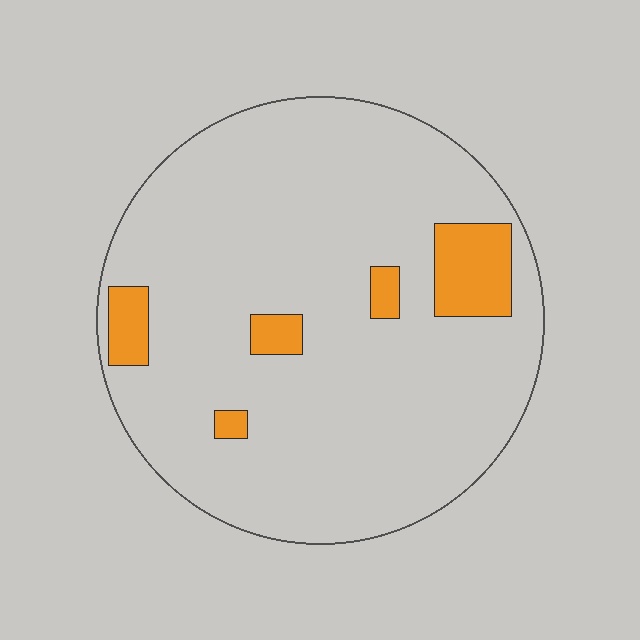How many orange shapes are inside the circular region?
5.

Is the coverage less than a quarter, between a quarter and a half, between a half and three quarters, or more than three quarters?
Less than a quarter.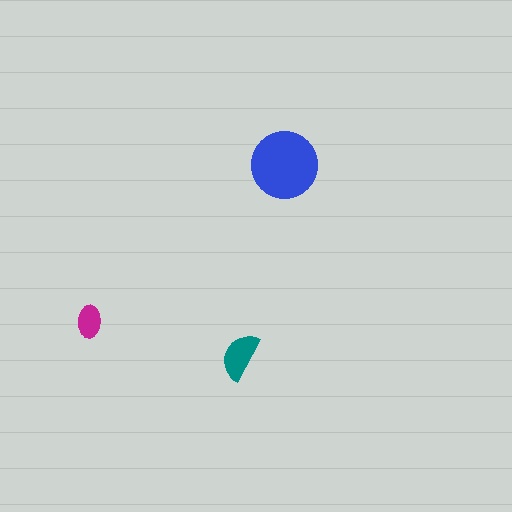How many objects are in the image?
There are 3 objects in the image.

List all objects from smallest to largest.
The magenta ellipse, the teal semicircle, the blue circle.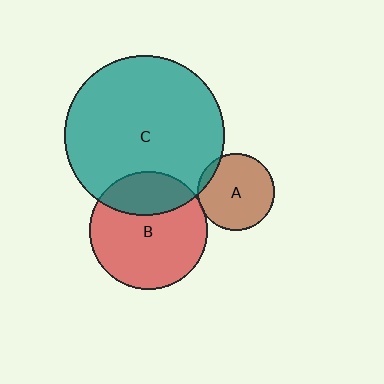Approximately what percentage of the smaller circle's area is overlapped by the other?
Approximately 30%.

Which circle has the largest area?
Circle C (teal).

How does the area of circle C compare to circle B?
Approximately 1.8 times.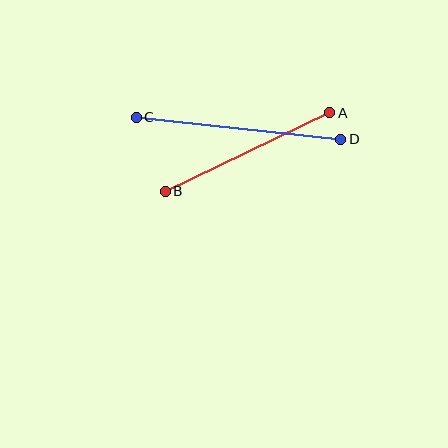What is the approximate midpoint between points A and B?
The midpoint is at approximately (248, 152) pixels.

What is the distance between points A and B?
The distance is approximately 182 pixels.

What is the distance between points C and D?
The distance is approximately 206 pixels.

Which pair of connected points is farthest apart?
Points C and D are farthest apart.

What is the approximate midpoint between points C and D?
The midpoint is at approximately (238, 128) pixels.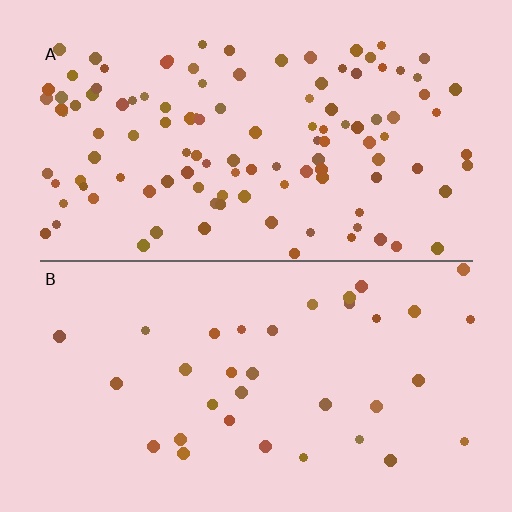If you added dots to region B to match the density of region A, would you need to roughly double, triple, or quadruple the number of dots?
Approximately triple.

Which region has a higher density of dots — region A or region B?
A (the top).